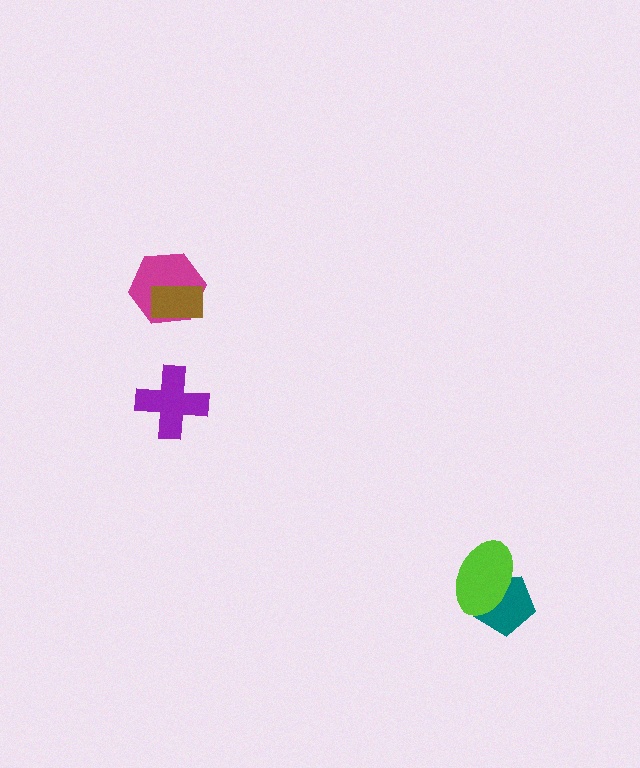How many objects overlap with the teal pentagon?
1 object overlaps with the teal pentagon.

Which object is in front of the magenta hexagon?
The brown rectangle is in front of the magenta hexagon.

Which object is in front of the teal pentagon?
The lime ellipse is in front of the teal pentagon.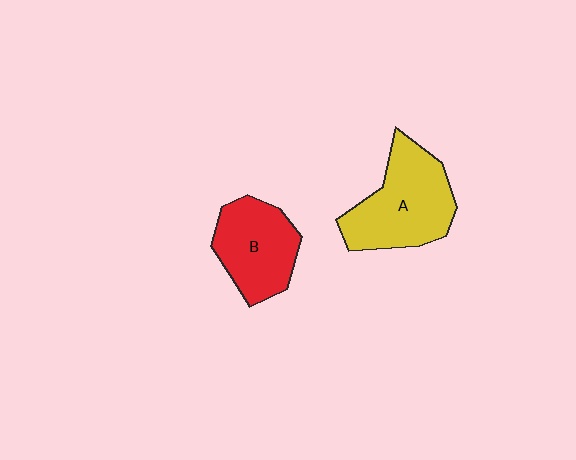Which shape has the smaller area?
Shape B (red).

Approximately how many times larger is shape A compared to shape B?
Approximately 1.3 times.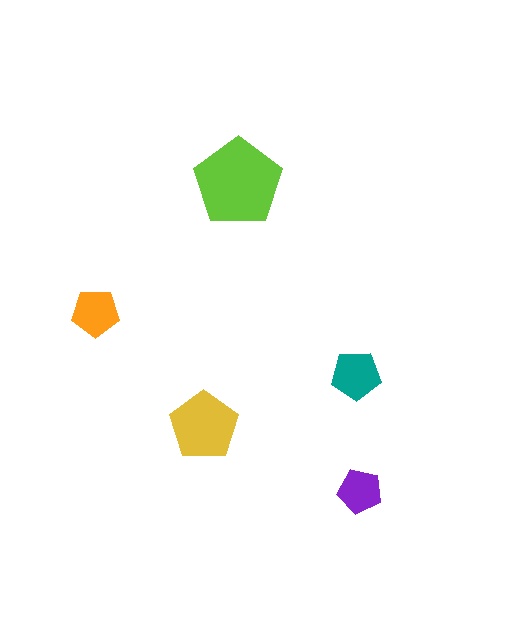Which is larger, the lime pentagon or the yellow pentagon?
The lime one.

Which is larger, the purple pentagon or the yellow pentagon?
The yellow one.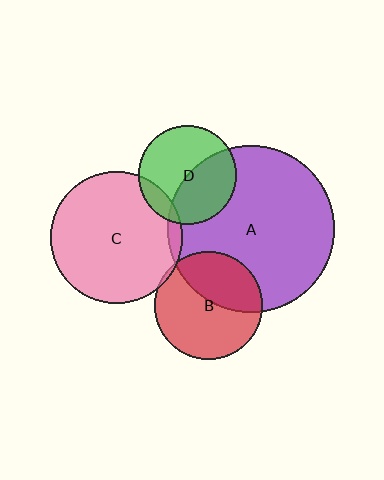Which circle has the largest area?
Circle A (purple).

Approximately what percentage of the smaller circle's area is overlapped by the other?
Approximately 5%.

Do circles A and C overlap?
Yes.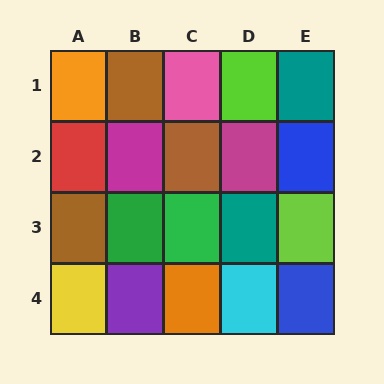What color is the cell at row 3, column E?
Lime.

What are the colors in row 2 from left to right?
Red, magenta, brown, magenta, blue.